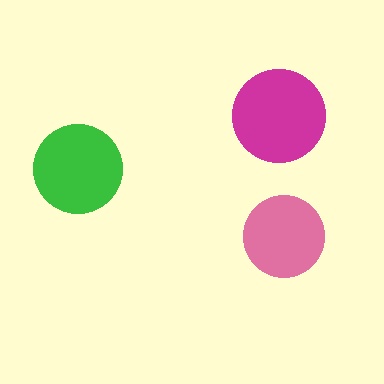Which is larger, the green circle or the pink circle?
The green one.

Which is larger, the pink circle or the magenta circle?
The magenta one.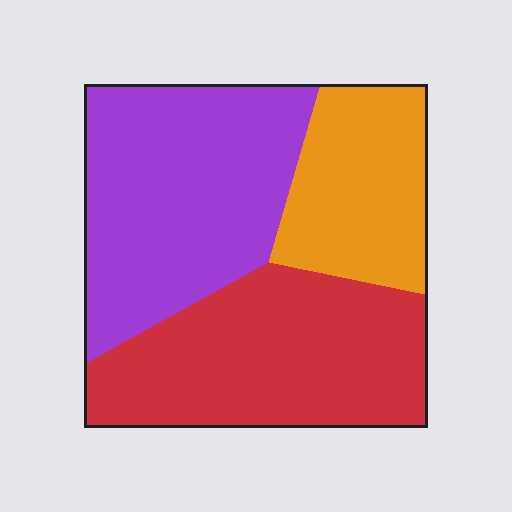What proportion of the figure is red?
Red covers about 40% of the figure.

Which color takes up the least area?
Orange, at roughly 20%.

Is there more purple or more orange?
Purple.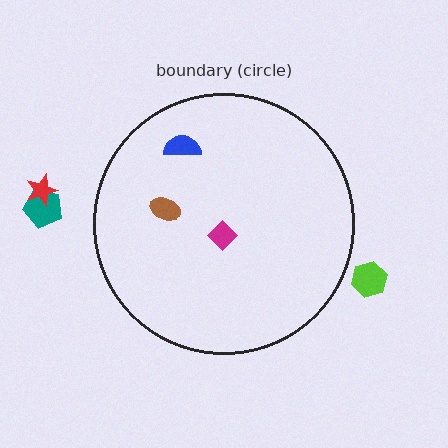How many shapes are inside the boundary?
3 inside, 3 outside.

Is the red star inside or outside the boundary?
Outside.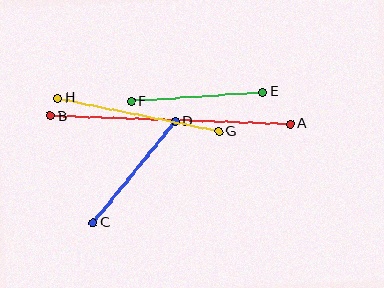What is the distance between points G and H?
The distance is approximately 165 pixels.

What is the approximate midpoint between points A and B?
The midpoint is at approximately (170, 120) pixels.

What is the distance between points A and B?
The distance is approximately 240 pixels.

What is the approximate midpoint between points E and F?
The midpoint is at approximately (197, 97) pixels.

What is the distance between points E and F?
The distance is approximately 131 pixels.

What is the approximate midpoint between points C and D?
The midpoint is at approximately (134, 172) pixels.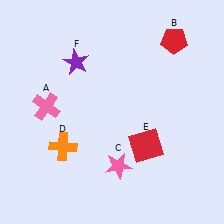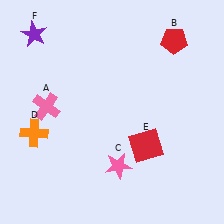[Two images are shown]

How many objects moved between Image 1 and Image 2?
2 objects moved between the two images.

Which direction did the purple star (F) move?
The purple star (F) moved left.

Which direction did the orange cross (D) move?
The orange cross (D) moved left.